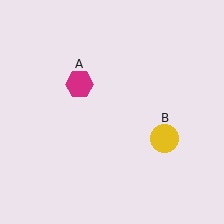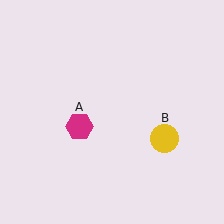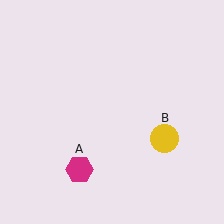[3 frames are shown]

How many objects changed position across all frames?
1 object changed position: magenta hexagon (object A).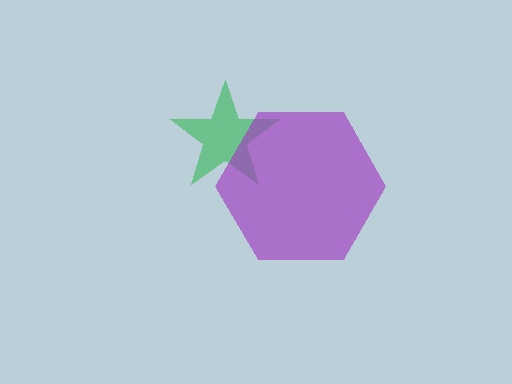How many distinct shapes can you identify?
There are 2 distinct shapes: a green star, a purple hexagon.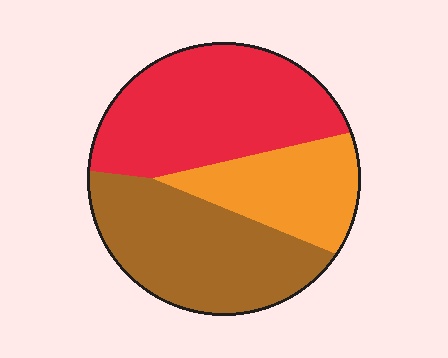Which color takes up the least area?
Orange, at roughly 20%.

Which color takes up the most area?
Red, at roughly 40%.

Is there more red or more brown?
Red.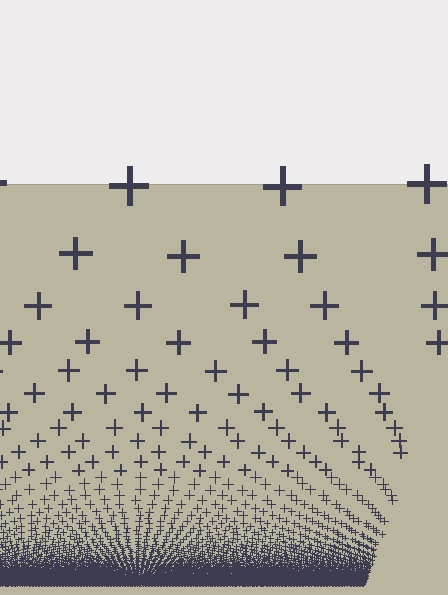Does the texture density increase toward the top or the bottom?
Density increases toward the bottom.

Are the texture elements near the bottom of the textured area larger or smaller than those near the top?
Smaller. The gradient is inverted — elements near the bottom are smaller and denser.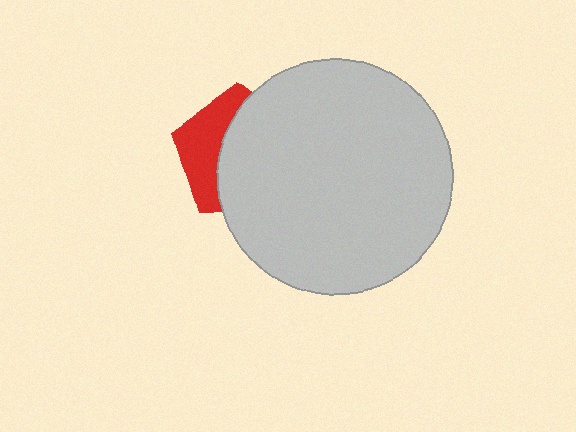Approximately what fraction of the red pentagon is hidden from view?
Roughly 64% of the red pentagon is hidden behind the light gray circle.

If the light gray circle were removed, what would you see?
You would see the complete red pentagon.